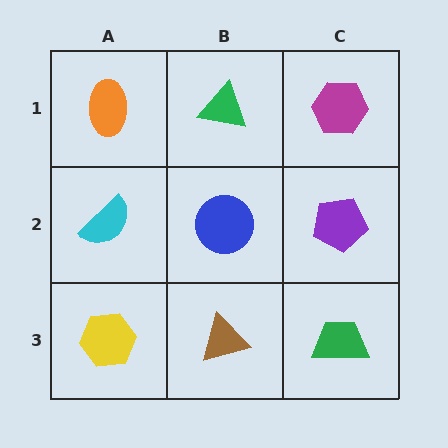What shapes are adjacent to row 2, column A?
An orange ellipse (row 1, column A), a yellow hexagon (row 3, column A), a blue circle (row 2, column B).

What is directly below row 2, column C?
A green trapezoid.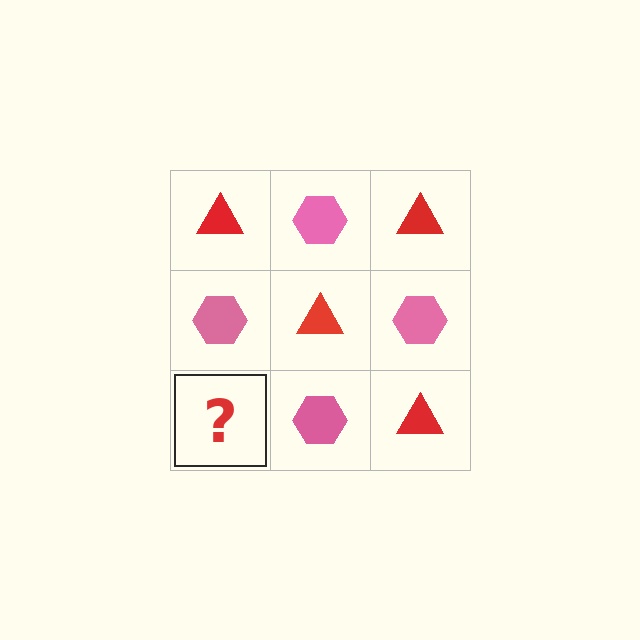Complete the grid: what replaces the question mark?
The question mark should be replaced with a red triangle.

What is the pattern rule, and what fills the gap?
The rule is that it alternates red triangle and pink hexagon in a checkerboard pattern. The gap should be filled with a red triangle.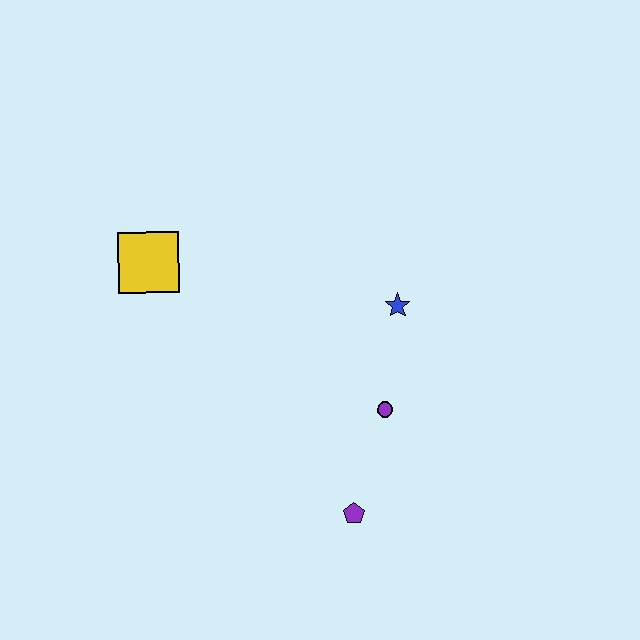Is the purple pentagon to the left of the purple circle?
Yes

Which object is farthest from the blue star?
The yellow square is farthest from the blue star.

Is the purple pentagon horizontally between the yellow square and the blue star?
Yes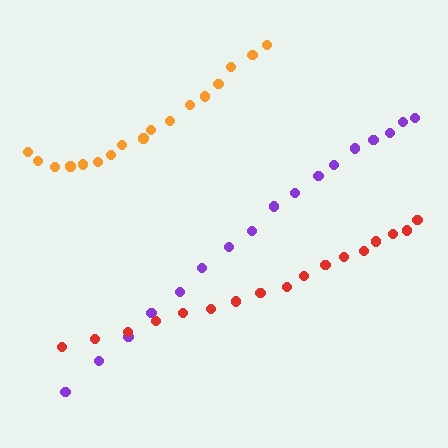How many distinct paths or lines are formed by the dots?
There are 3 distinct paths.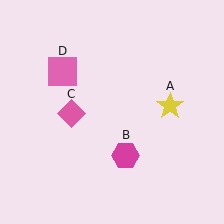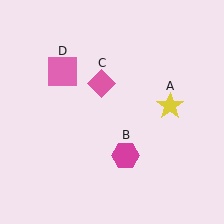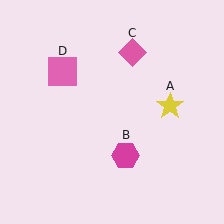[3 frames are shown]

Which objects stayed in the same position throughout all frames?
Yellow star (object A) and magenta hexagon (object B) and pink square (object D) remained stationary.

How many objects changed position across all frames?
1 object changed position: pink diamond (object C).